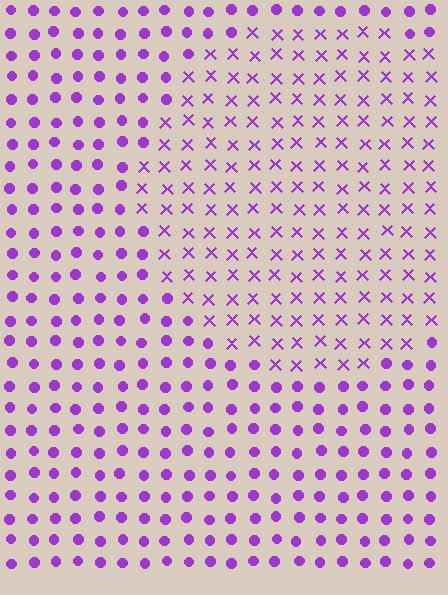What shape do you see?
I see a circle.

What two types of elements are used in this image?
The image uses X marks inside the circle region and circles outside it.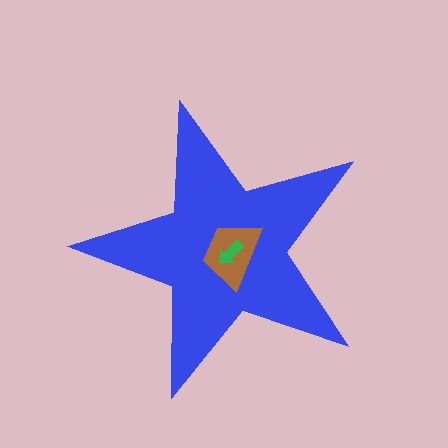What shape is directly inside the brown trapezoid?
The green arrow.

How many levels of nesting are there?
3.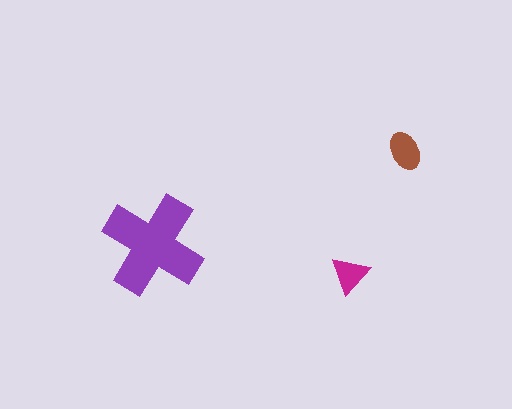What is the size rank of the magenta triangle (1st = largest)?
3rd.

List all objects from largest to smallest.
The purple cross, the brown ellipse, the magenta triangle.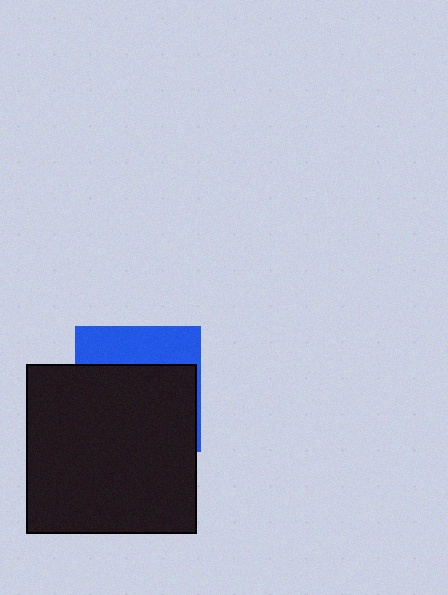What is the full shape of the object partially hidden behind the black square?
The partially hidden object is a blue square.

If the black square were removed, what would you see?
You would see the complete blue square.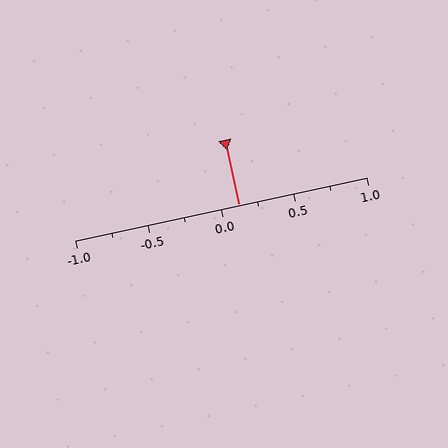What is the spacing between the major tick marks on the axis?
The major ticks are spaced 0.5 apart.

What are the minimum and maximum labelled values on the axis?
The axis runs from -1.0 to 1.0.